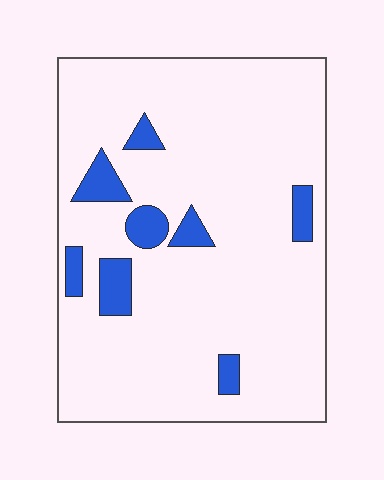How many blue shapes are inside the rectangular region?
8.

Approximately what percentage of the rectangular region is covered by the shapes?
Approximately 10%.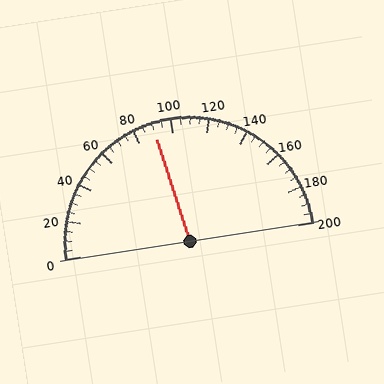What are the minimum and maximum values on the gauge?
The gauge ranges from 0 to 200.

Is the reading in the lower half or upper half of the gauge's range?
The reading is in the lower half of the range (0 to 200).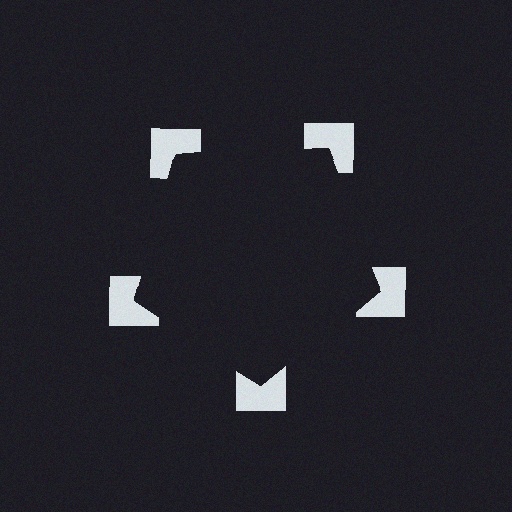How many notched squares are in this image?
There are 5 — one at each vertex of the illusory pentagon.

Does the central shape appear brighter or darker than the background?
It typically appears slightly darker than the background, even though no actual brightness change is drawn.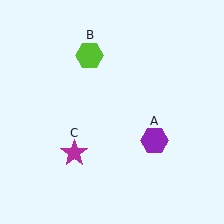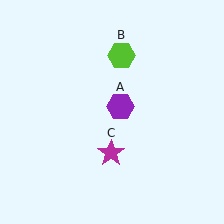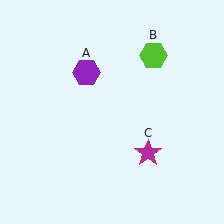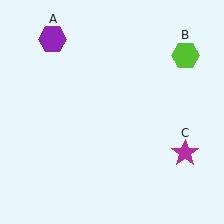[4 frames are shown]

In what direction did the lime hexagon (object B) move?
The lime hexagon (object B) moved right.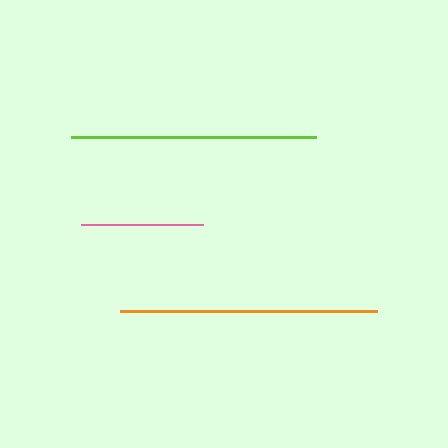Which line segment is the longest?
The orange line is the longest at approximately 257 pixels.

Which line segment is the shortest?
The pink line is the shortest at approximately 121 pixels.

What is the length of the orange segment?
The orange segment is approximately 257 pixels long.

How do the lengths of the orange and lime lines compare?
The orange and lime lines are approximately the same length.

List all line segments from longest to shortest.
From longest to shortest: orange, lime, pink.